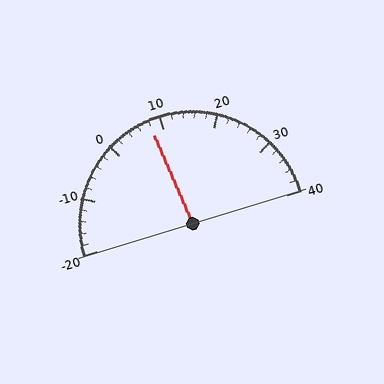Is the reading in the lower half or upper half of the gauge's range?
The reading is in the lower half of the range (-20 to 40).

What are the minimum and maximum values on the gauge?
The gauge ranges from -20 to 40.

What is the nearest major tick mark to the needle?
The nearest major tick mark is 10.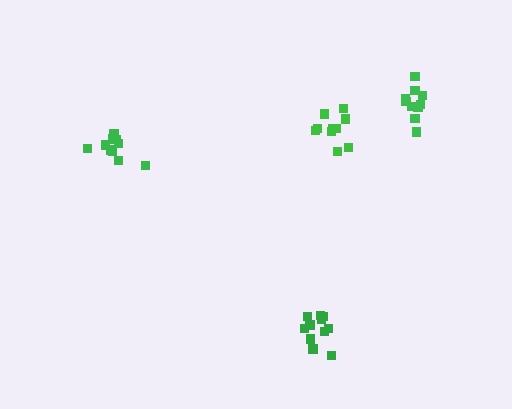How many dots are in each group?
Group 1: 10 dots, Group 2: 11 dots, Group 3: 10 dots, Group 4: 10 dots (41 total).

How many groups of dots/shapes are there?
There are 4 groups.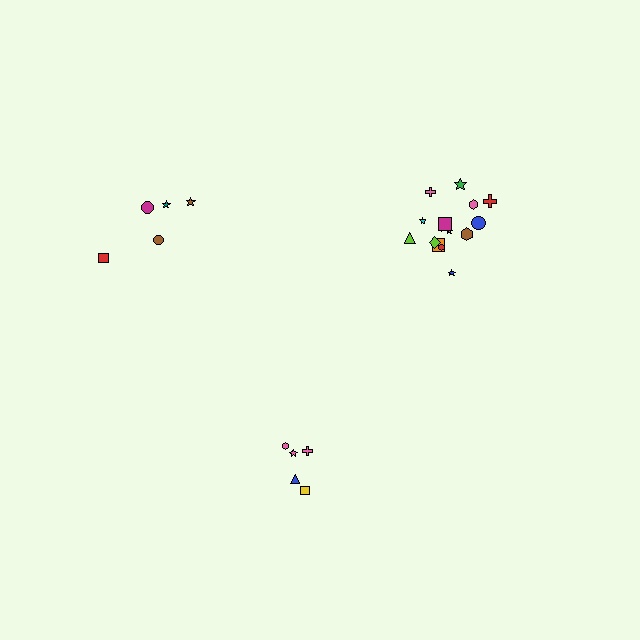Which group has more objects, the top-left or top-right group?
The top-right group.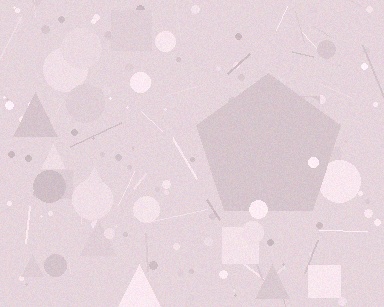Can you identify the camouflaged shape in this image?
The camouflaged shape is a pentagon.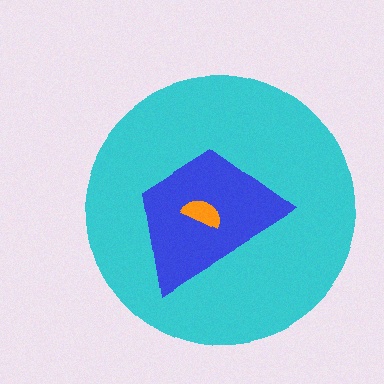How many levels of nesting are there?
3.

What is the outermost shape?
The cyan circle.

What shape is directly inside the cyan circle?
The blue trapezoid.